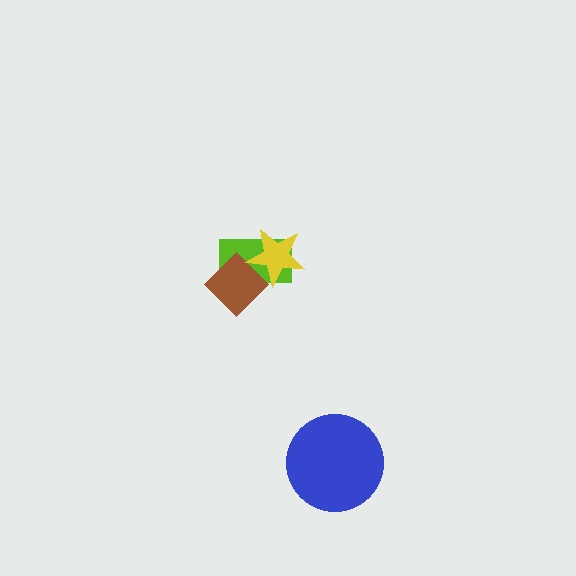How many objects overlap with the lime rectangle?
2 objects overlap with the lime rectangle.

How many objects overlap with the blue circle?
0 objects overlap with the blue circle.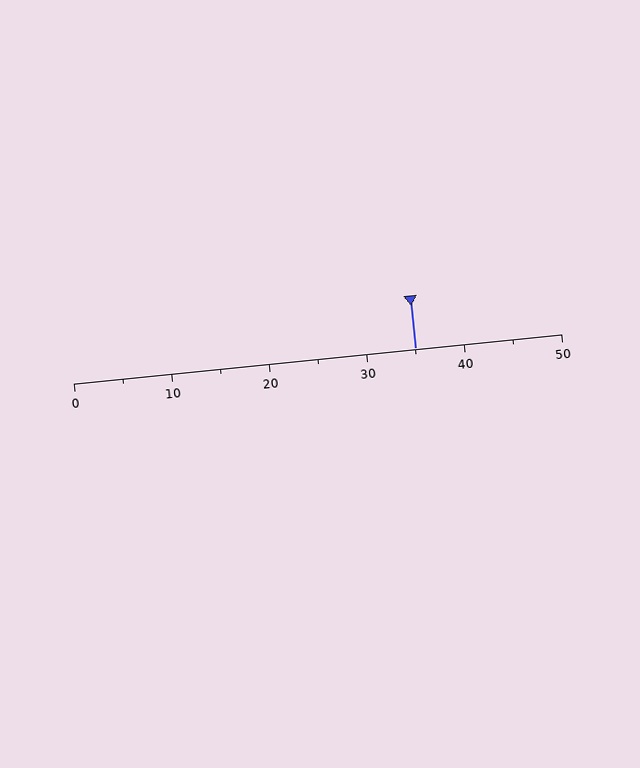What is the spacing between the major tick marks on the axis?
The major ticks are spaced 10 apart.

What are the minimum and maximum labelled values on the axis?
The axis runs from 0 to 50.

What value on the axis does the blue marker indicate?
The marker indicates approximately 35.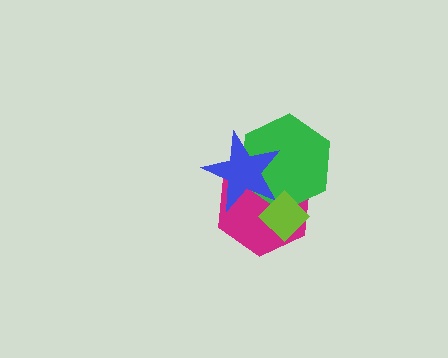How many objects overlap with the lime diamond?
3 objects overlap with the lime diamond.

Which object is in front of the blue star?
The lime diamond is in front of the blue star.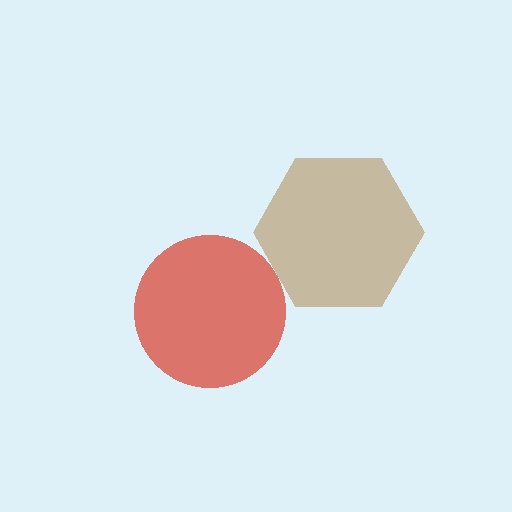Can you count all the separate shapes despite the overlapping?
Yes, there are 2 separate shapes.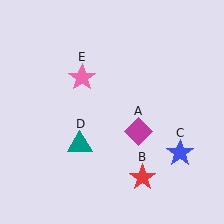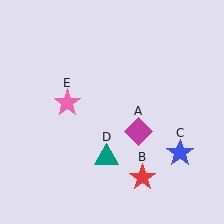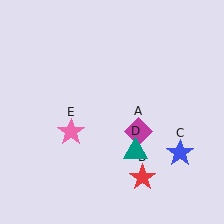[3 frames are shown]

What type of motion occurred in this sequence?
The teal triangle (object D), pink star (object E) rotated counterclockwise around the center of the scene.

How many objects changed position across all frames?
2 objects changed position: teal triangle (object D), pink star (object E).